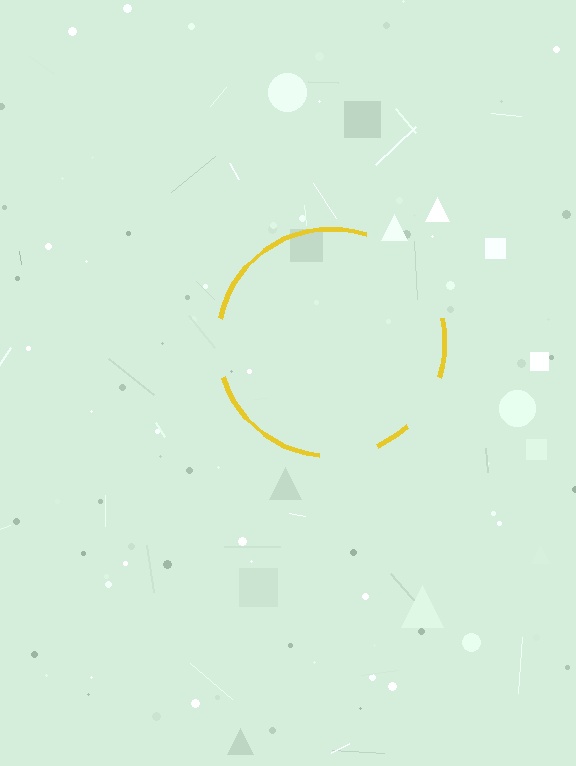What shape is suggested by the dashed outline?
The dashed outline suggests a circle.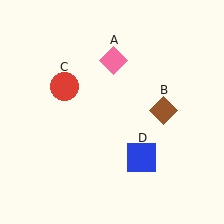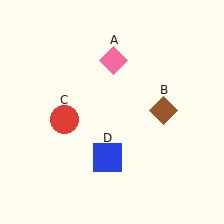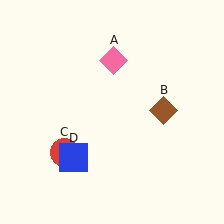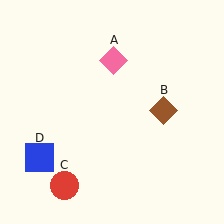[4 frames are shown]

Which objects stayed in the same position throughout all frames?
Pink diamond (object A) and brown diamond (object B) remained stationary.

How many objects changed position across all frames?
2 objects changed position: red circle (object C), blue square (object D).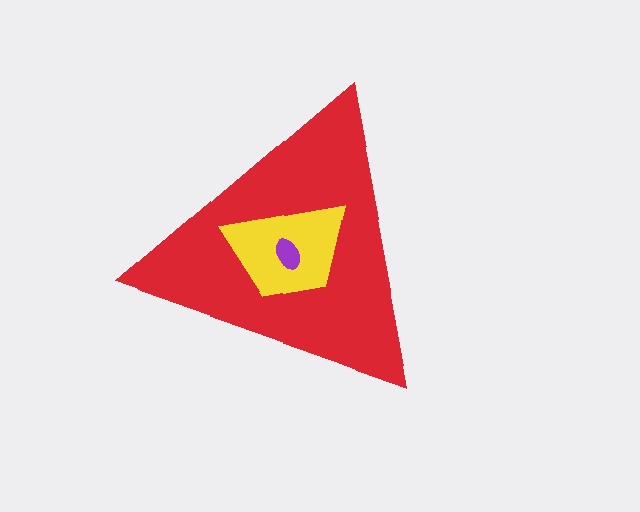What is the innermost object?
The purple ellipse.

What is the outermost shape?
The red triangle.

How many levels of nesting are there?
3.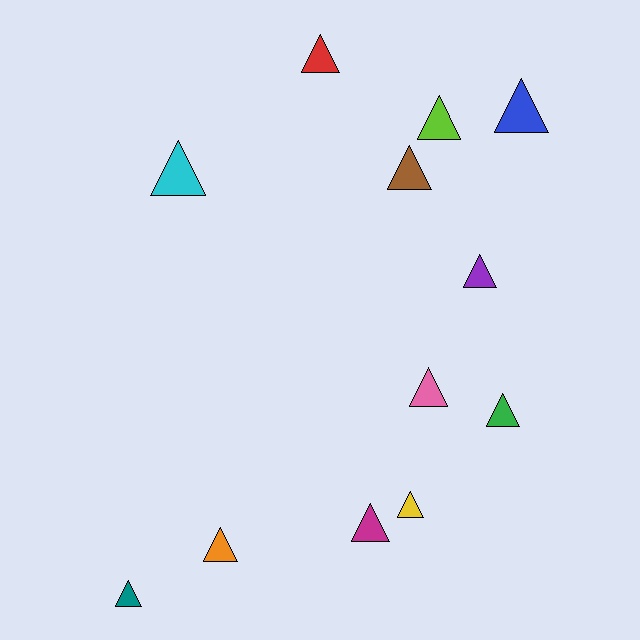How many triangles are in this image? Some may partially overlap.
There are 12 triangles.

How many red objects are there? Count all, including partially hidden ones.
There is 1 red object.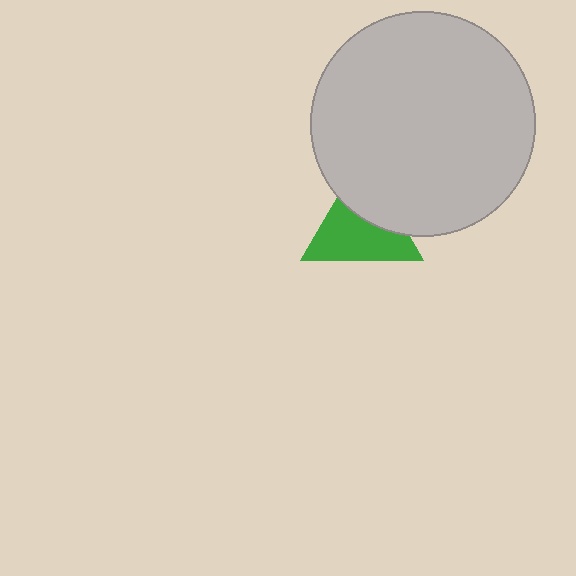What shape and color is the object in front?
The object in front is a light gray circle.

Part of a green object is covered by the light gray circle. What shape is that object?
It is a triangle.